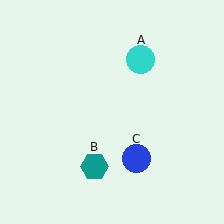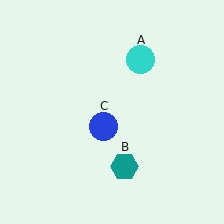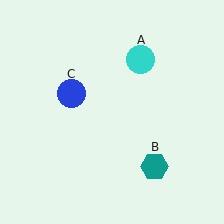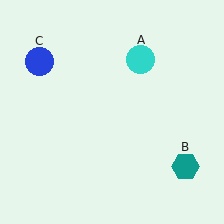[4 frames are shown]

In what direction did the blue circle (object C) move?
The blue circle (object C) moved up and to the left.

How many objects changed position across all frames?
2 objects changed position: teal hexagon (object B), blue circle (object C).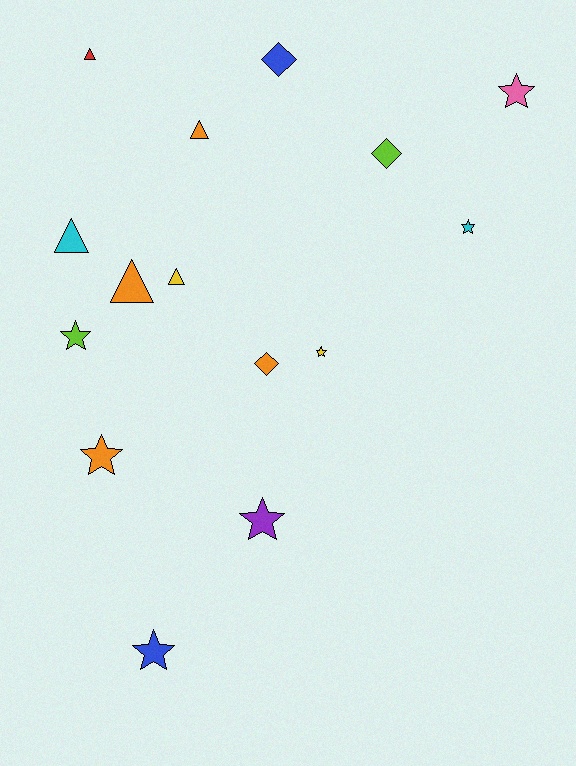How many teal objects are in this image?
There are no teal objects.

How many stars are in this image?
There are 7 stars.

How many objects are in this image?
There are 15 objects.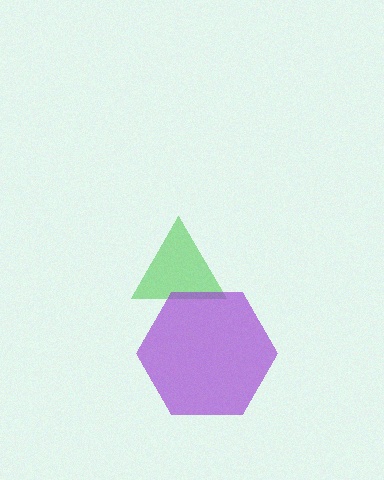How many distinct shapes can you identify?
There are 2 distinct shapes: a green triangle, a purple hexagon.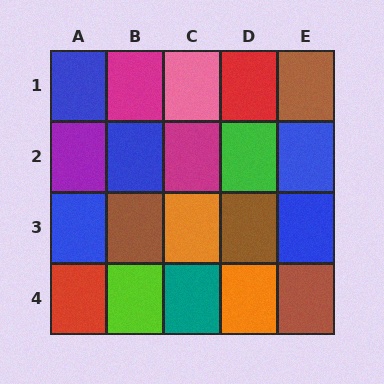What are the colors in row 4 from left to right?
Red, lime, teal, orange, brown.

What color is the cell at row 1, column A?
Blue.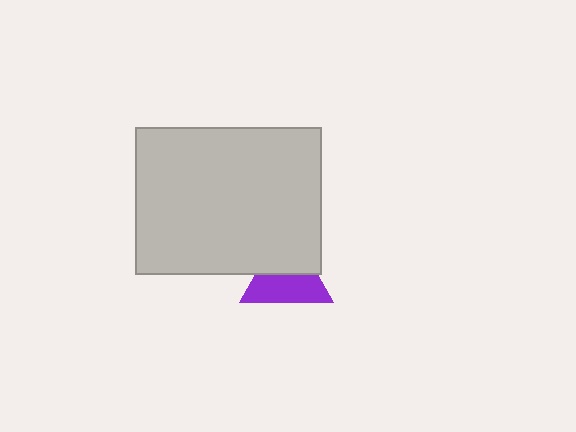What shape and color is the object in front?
The object in front is a light gray rectangle.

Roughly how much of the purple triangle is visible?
About half of it is visible (roughly 56%).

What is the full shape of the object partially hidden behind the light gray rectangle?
The partially hidden object is a purple triangle.